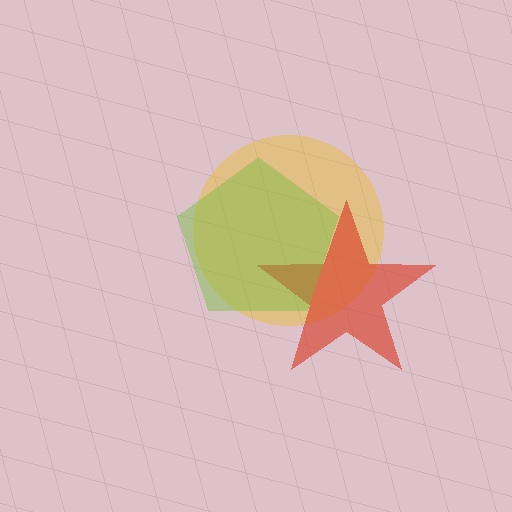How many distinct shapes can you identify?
There are 3 distinct shapes: a yellow circle, a red star, a lime pentagon.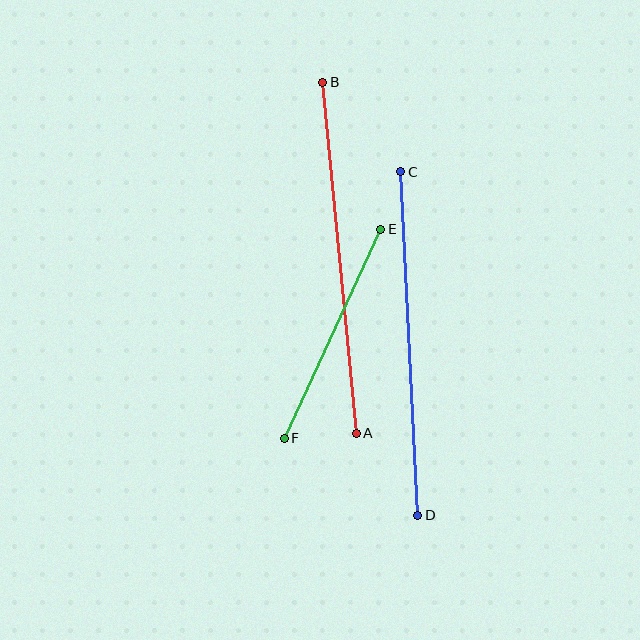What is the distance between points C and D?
The distance is approximately 344 pixels.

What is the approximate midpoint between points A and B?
The midpoint is at approximately (340, 258) pixels.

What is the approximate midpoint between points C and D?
The midpoint is at approximately (409, 344) pixels.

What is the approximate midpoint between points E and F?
The midpoint is at approximately (333, 334) pixels.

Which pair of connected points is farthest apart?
Points A and B are farthest apart.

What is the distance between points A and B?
The distance is approximately 353 pixels.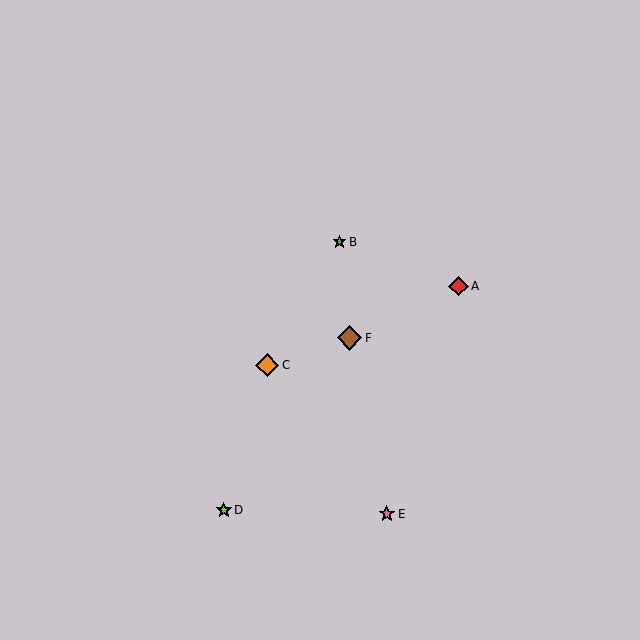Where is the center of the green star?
The center of the green star is at (340, 242).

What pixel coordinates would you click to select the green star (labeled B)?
Click at (340, 242) to select the green star B.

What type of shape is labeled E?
Shape E is a pink star.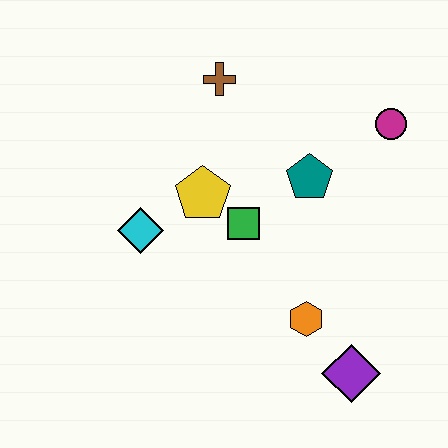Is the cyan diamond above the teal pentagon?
No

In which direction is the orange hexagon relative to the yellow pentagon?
The orange hexagon is below the yellow pentagon.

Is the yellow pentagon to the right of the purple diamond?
No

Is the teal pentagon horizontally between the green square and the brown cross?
No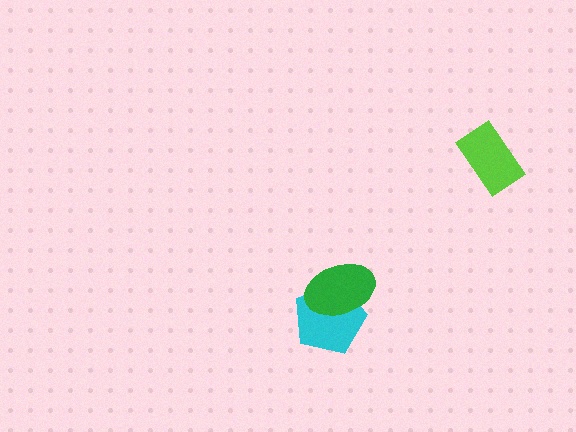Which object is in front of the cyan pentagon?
The green ellipse is in front of the cyan pentagon.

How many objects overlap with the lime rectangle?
0 objects overlap with the lime rectangle.